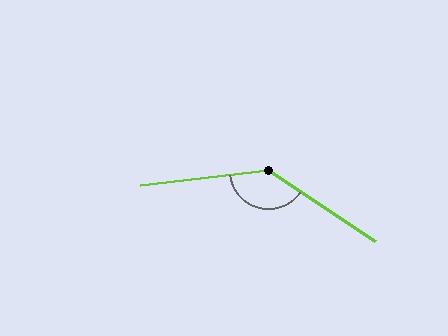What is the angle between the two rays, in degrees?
Approximately 140 degrees.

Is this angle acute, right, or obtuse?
It is obtuse.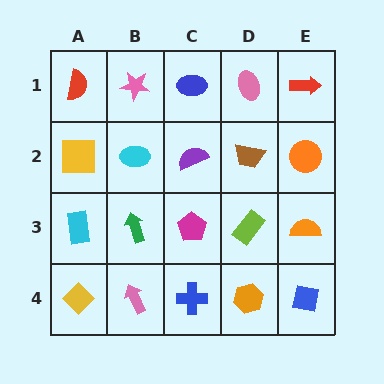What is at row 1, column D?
A pink ellipse.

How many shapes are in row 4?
5 shapes.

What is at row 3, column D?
A lime rectangle.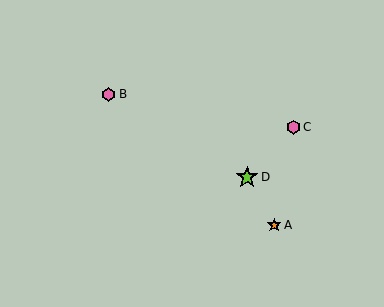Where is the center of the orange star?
The center of the orange star is at (274, 225).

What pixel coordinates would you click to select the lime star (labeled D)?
Click at (247, 177) to select the lime star D.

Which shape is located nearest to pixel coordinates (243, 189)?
The lime star (labeled D) at (247, 177) is nearest to that location.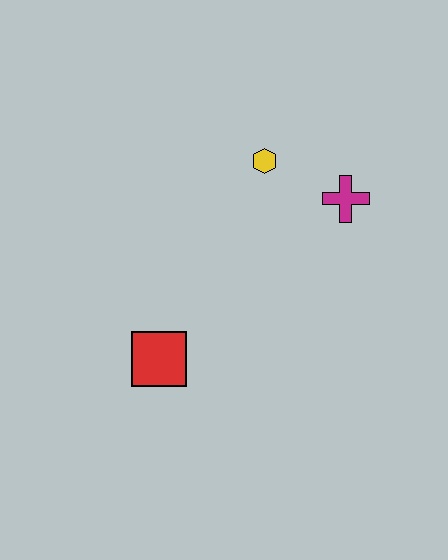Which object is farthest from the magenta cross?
The red square is farthest from the magenta cross.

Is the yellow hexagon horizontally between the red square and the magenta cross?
Yes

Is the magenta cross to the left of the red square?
No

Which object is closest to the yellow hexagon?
The magenta cross is closest to the yellow hexagon.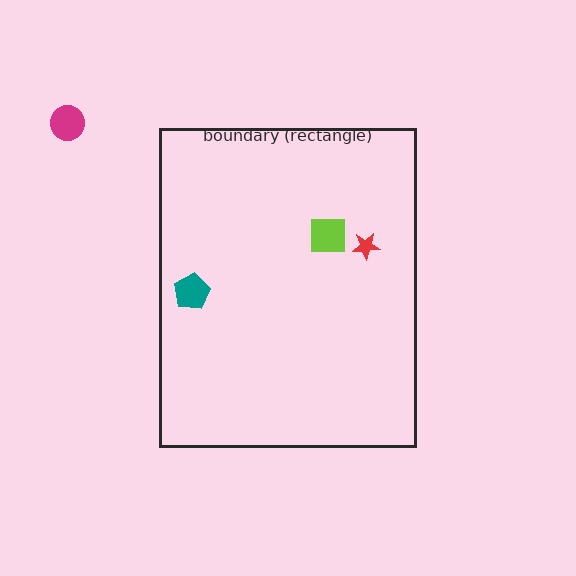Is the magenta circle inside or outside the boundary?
Outside.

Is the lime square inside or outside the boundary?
Inside.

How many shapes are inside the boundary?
3 inside, 1 outside.